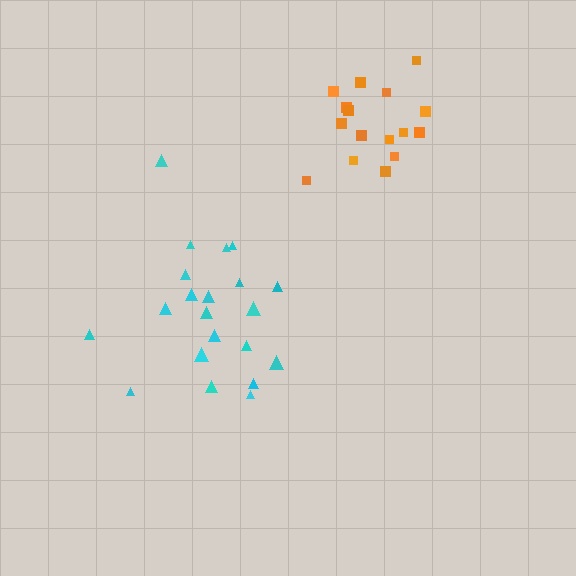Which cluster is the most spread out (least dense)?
Cyan.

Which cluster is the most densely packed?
Orange.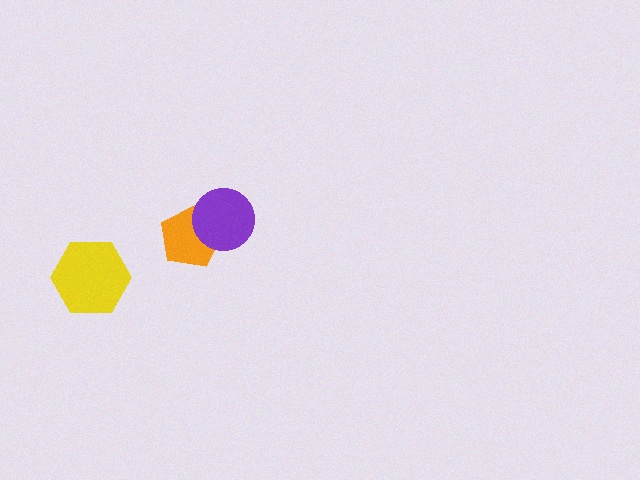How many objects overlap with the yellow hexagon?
0 objects overlap with the yellow hexagon.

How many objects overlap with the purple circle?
1 object overlaps with the purple circle.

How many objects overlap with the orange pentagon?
1 object overlaps with the orange pentagon.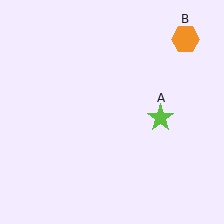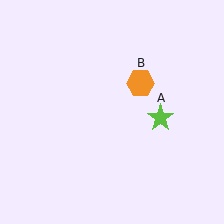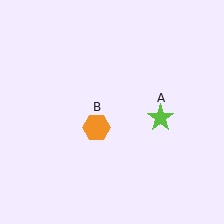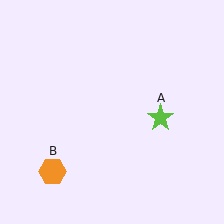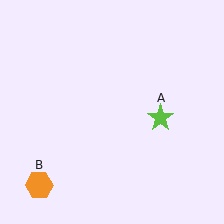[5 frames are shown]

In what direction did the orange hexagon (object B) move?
The orange hexagon (object B) moved down and to the left.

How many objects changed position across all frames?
1 object changed position: orange hexagon (object B).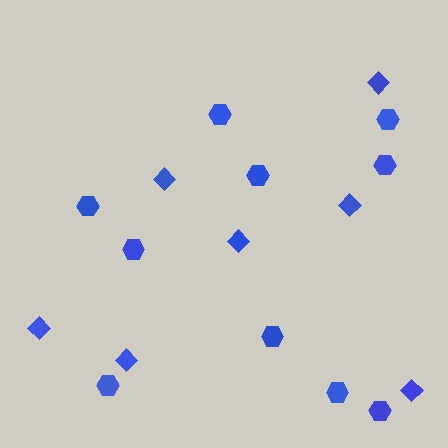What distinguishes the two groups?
There are 2 groups: one group of diamonds (7) and one group of hexagons (10).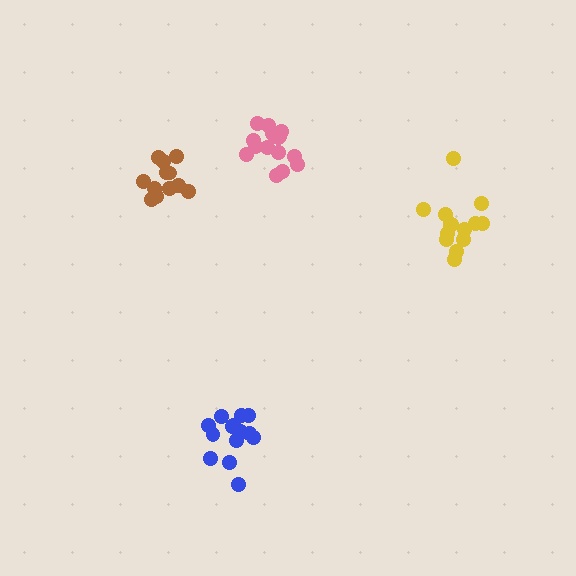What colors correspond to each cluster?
The clusters are colored: pink, yellow, brown, blue.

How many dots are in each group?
Group 1: 15 dots, Group 2: 14 dots, Group 3: 12 dots, Group 4: 15 dots (56 total).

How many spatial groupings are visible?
There are 4 spatial groupings.